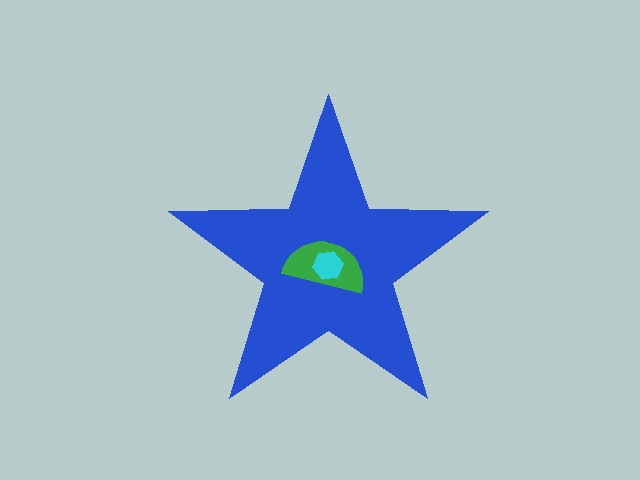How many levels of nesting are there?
3.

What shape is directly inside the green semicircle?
The cyan hexagon.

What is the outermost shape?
The blue star.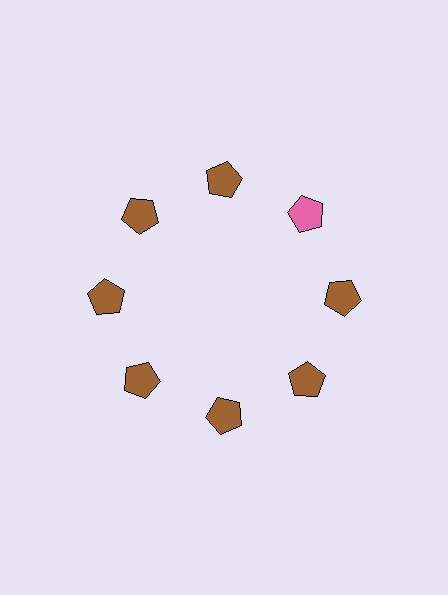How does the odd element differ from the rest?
It has a different color: pink instead of brown.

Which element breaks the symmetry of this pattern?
The pink pentagon at roughly the 2 o'clock position breaks the symmetry. All other shapes are brown pentagons.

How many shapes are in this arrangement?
There are 8 shapes arranged in a ring pattern.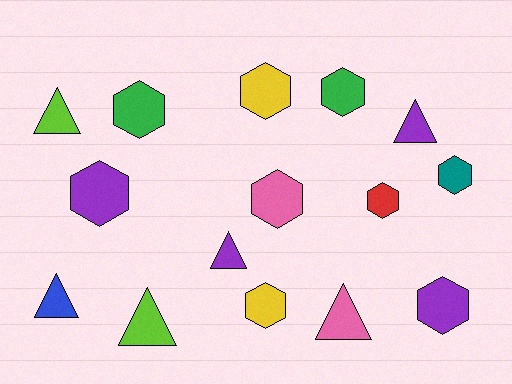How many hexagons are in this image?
There are 9 hexagons.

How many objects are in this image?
There are 15 objects.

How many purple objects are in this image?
There are 4 purple objects.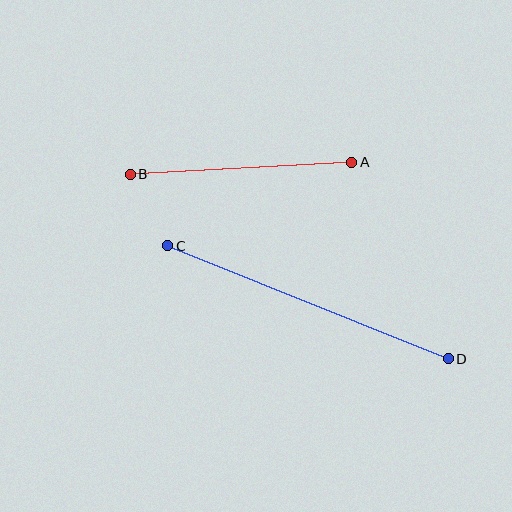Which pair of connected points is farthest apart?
Points C and D are farthest apart.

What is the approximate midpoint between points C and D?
The midpoint is at approximately (308, 302) pixels.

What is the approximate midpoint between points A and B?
The midpoint is at approximately (241, 168) pixels.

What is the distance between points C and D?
The distance is approximately 303 pixels.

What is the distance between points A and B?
The distance is approximately 222 pixels.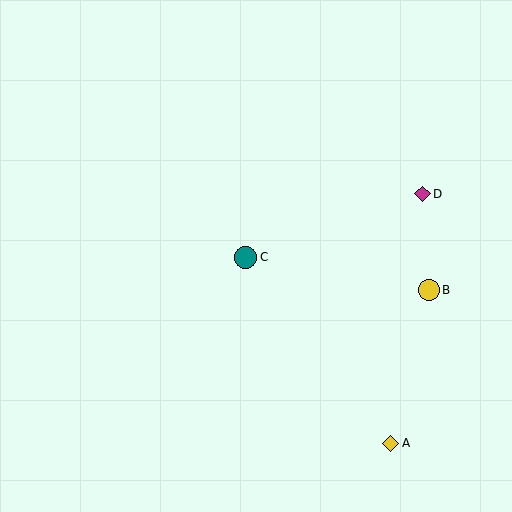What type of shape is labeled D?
Shape D is a magenta diamond.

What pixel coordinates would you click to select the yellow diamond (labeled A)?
Click at (391, 443) to select the yellow diamond A.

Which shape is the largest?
The teal circle (labeled C) is the largest.